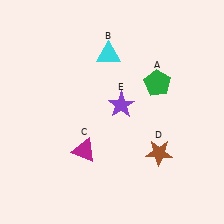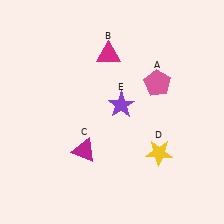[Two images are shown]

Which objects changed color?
A changed from green to pink. B changed from cyan to magenta. D changed from brown to yellow.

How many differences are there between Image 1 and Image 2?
There are 3 differences between the two images.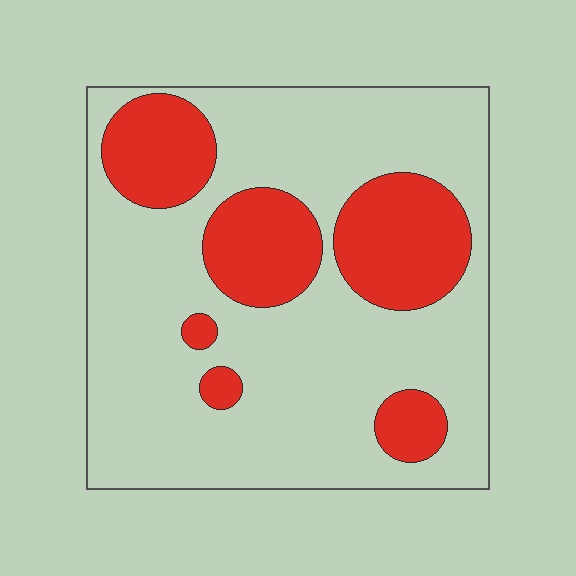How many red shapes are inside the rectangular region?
6.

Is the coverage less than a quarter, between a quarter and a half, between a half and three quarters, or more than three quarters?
Between a quarter and a half.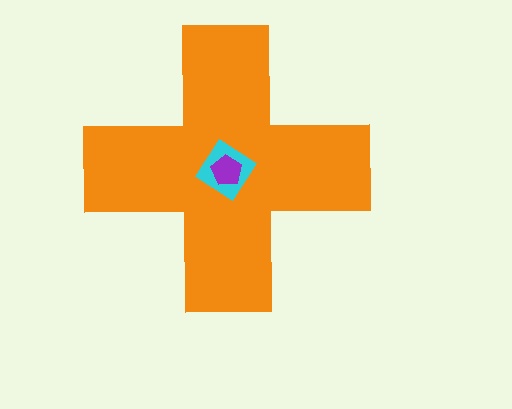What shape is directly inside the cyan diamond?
The purple pentagon.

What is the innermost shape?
The purple pentagon.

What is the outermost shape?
The orange cross.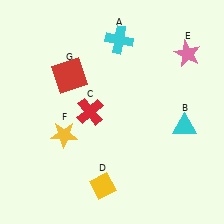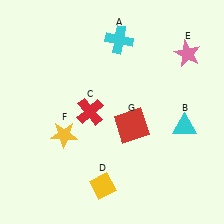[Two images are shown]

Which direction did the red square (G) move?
The red square (G) moved right.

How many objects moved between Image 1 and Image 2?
1 object moved between the two images.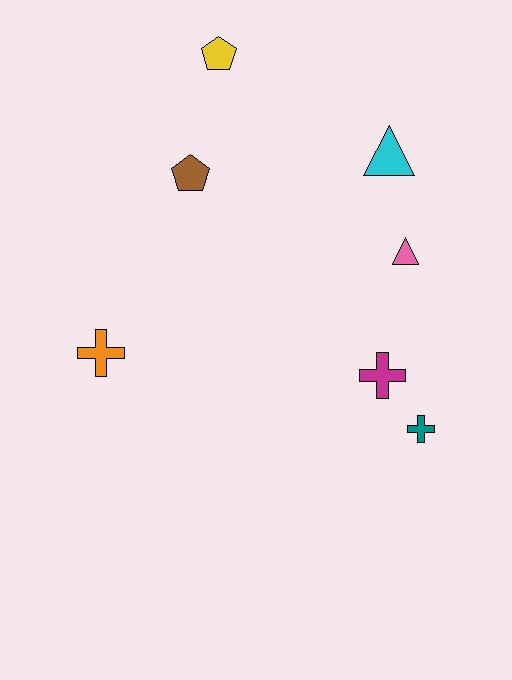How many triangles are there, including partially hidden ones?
There are 2 triangles.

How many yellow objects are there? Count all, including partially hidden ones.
There is 1 yellow object.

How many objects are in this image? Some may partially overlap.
There are 7 objects.